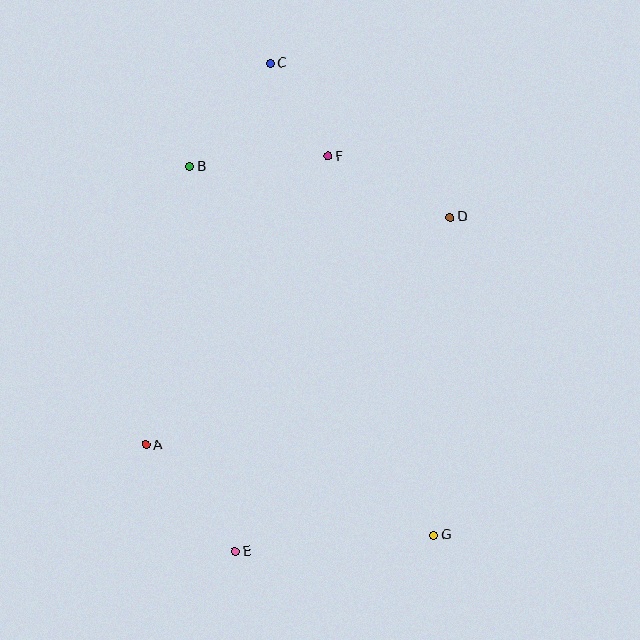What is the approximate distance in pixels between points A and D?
The distance between A and D is approximately 380 pixels.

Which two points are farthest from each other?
Points C and G are farthest from each other.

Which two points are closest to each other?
Points C and F are closest to each other.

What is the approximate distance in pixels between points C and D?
The distance between C and D is approximately 237 pixels.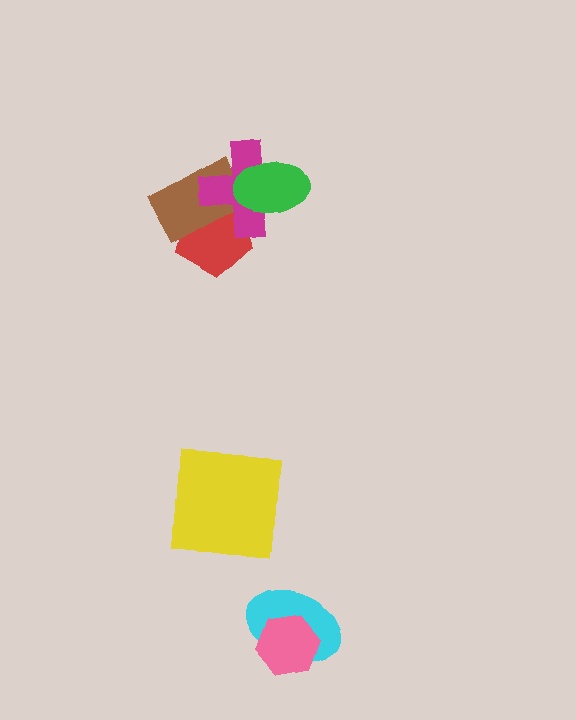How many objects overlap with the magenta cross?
3 objects overlap with the magenta cross.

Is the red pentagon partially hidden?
Yes, it is partially covered by another shape.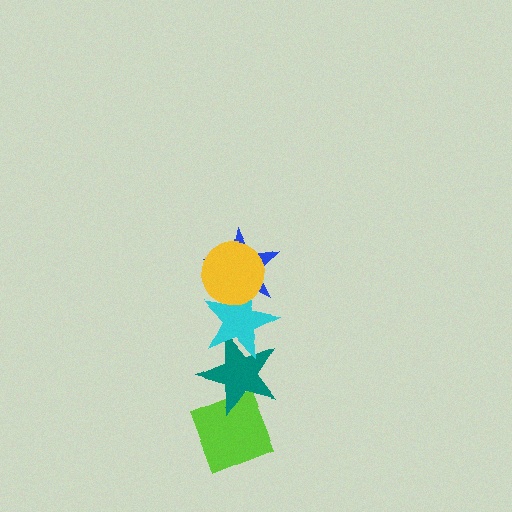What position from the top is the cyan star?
The cyan star is 3rd from the top.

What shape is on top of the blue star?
The yellow circle is on top of the blue star.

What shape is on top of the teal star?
The cyan star is on top of the teal star.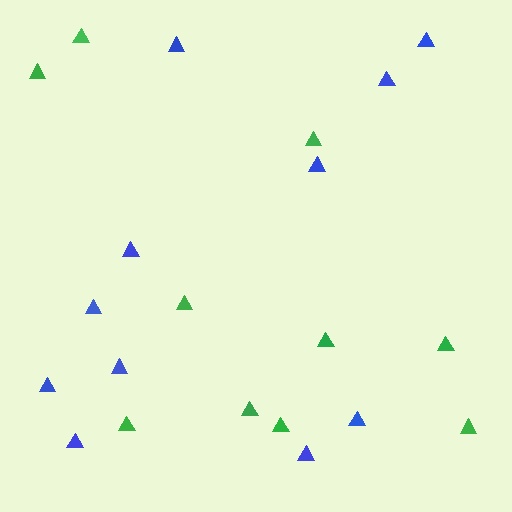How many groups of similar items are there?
There are 2 groups: one group of green triangles (10) and one group of blue triangles (11).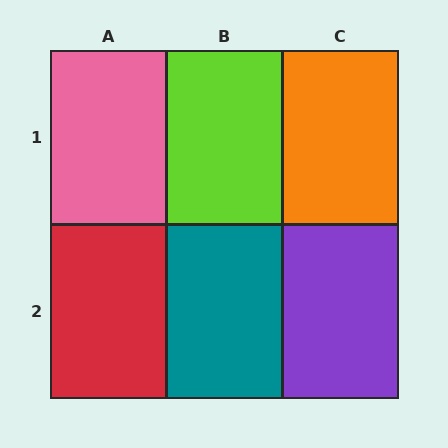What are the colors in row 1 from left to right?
Pink, lime, orange.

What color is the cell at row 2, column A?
Red.